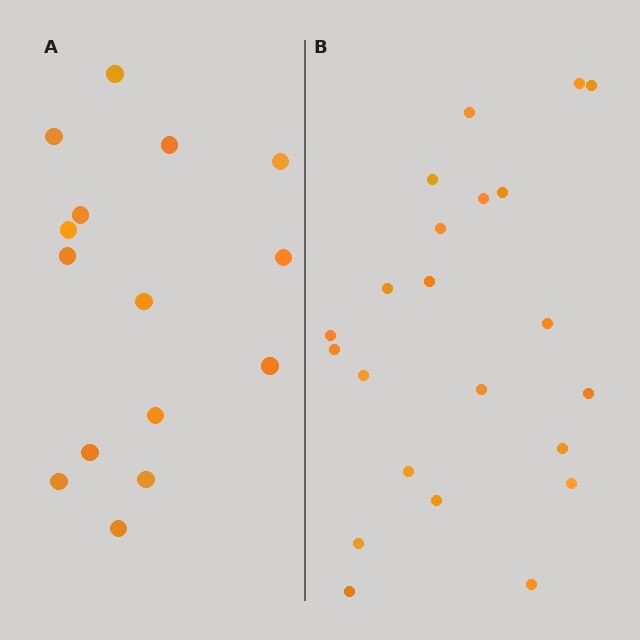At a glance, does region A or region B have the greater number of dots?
Region B (the right region) has more dots.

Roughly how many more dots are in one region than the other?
Region B has roughly 8 or so more dots than region A.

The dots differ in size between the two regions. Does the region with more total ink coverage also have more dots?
No. Region A has more total ink coverage because its dots are larger, but region B actually contains more individual dots. Total area can be misleading — the number of items is what matters here.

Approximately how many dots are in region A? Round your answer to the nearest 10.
About 20 dots. (The exact count is 15, which rounds to 20.)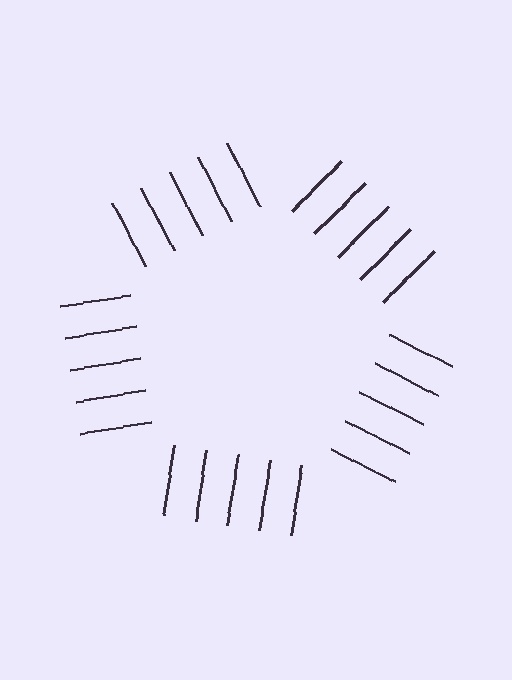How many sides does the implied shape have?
5 sides — the line-ends trace a pentagon.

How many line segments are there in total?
25 — 5 along each of the 5 edges.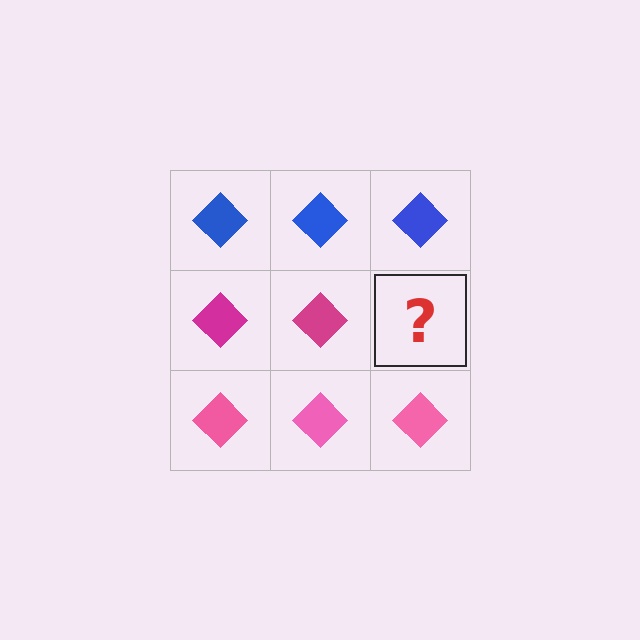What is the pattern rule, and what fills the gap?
The rule is that each row has a consistent color. The gap should be filled with a magenta diamond.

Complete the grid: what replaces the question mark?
The question mark should be replaced with a magenta diamond.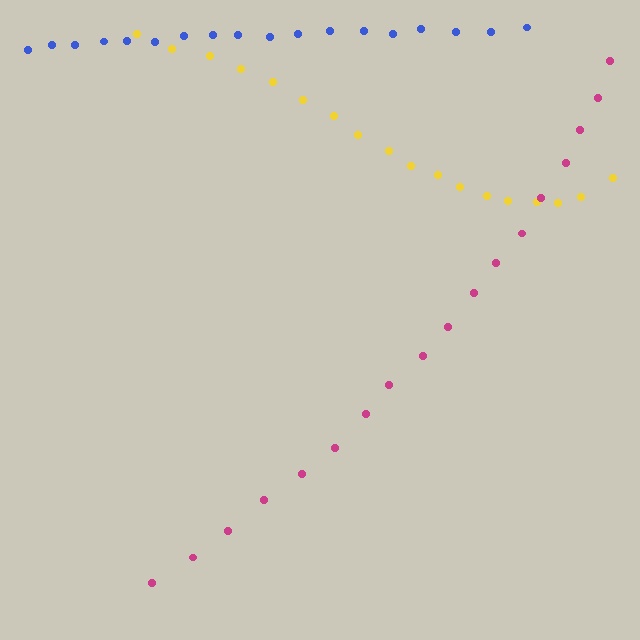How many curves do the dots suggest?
There are 3 distinct paths.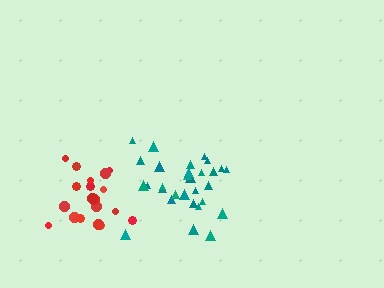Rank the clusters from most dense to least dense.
red, teal.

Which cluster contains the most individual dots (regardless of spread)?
Teal (31).